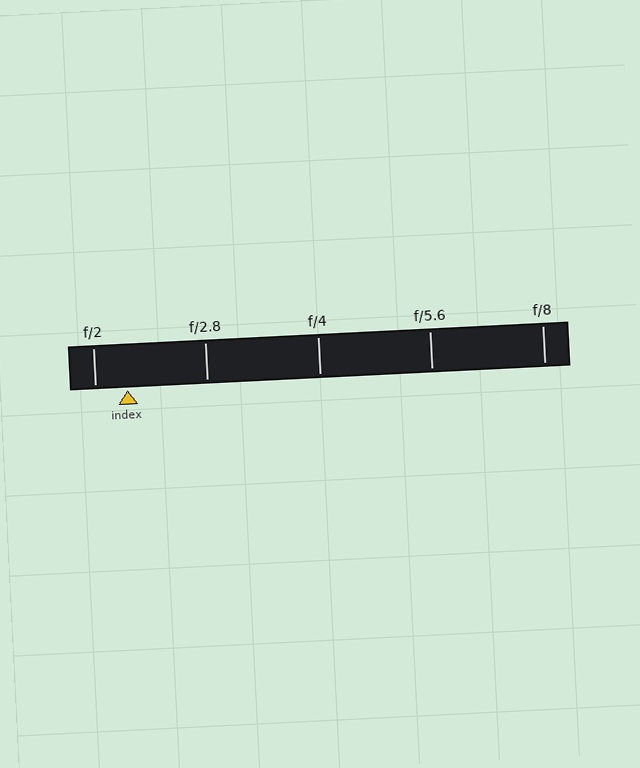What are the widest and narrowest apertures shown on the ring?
The widest aperture shown is f/2 and the narrowest is f/8.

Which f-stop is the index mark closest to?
The index mark is closest to f/2.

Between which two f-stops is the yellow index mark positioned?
The index mark is between f/2 and f/2.8.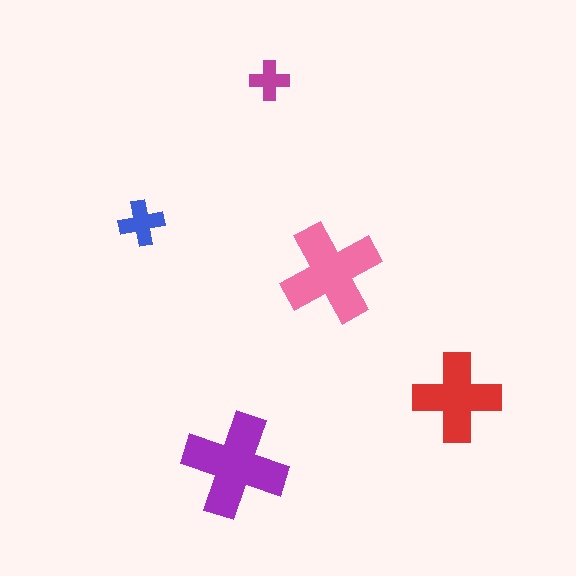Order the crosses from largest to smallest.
the purple one, the pink one, the red one, the blue one, the magenta one.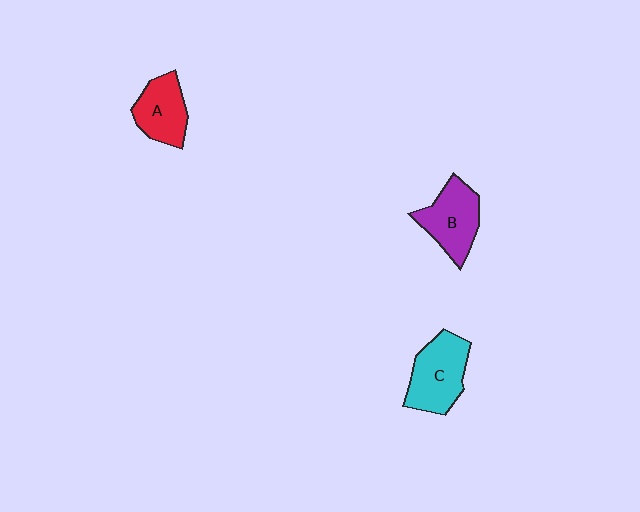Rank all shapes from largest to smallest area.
From largest to smallest: C (cyan), B (purple), A (red).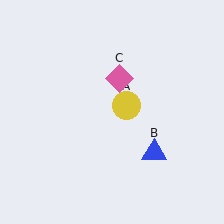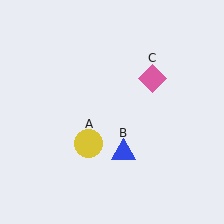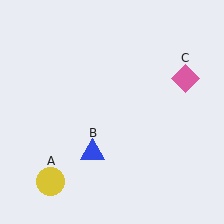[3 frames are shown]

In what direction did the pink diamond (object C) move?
The pink diamond (object C) moved right.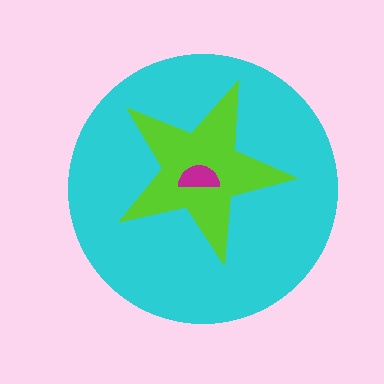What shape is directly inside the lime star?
The magenta semicircle.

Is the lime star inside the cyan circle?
Yes.